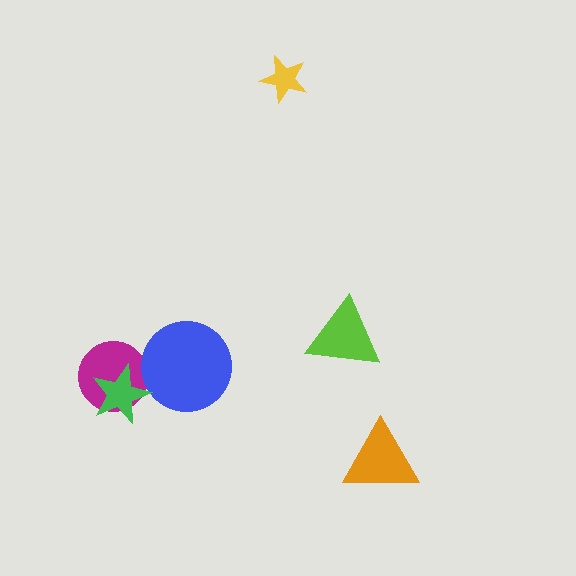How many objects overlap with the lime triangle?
0 objects overlap with the lime triangle.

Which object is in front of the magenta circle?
The green star is in front of the magenta circle.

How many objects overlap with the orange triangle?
0 objects overlap with the orange triangle.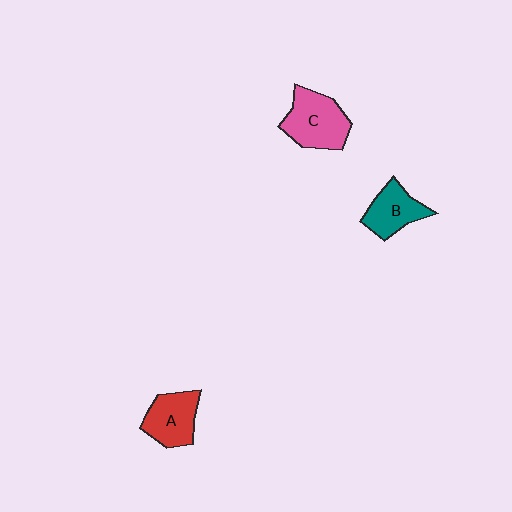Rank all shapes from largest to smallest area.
From largest to smallest: C (pink), A (red), B (teal).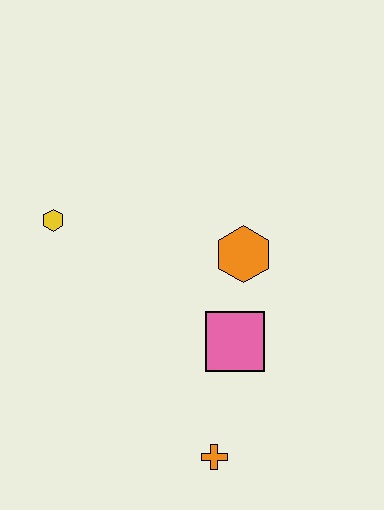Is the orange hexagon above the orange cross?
Yes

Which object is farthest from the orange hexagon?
The orange cross is farthest from the orange hexagon.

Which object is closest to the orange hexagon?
The pink square is closest to the orange hexagon.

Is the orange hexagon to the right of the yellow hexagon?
Yes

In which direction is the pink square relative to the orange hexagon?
The pink square is below the orange hexagon.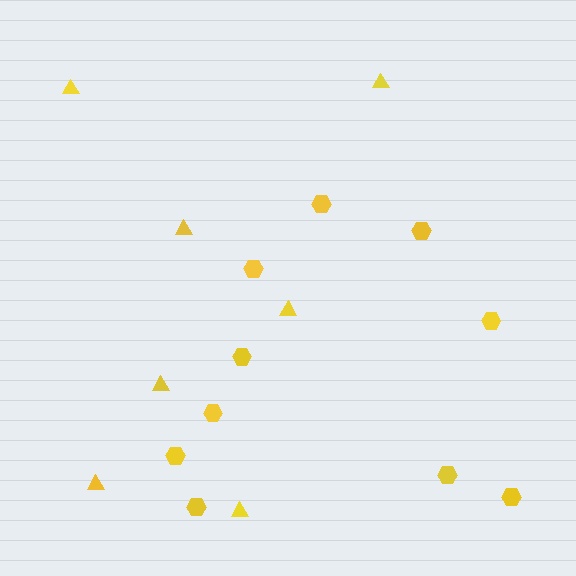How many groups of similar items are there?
There are 2 groups: one group of triangles (7) and one group of hexagons (10).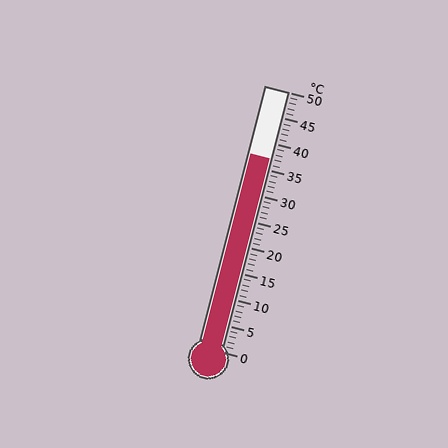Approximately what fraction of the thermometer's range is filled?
The thermometer is filled to approximately 75% of its range.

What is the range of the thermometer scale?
The thermometer scale ranges from 0°C to 50°C.